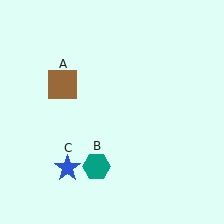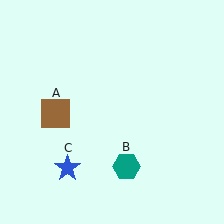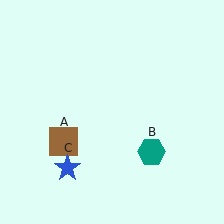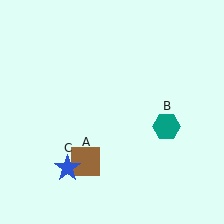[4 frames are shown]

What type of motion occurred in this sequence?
The brown square (object A), teal hexagon (object B) rotated counterclockwise around the center of the scene.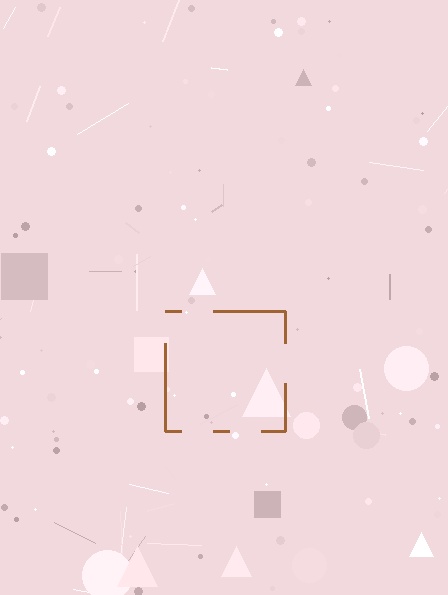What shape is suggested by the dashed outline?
The dashed outline suggests a square.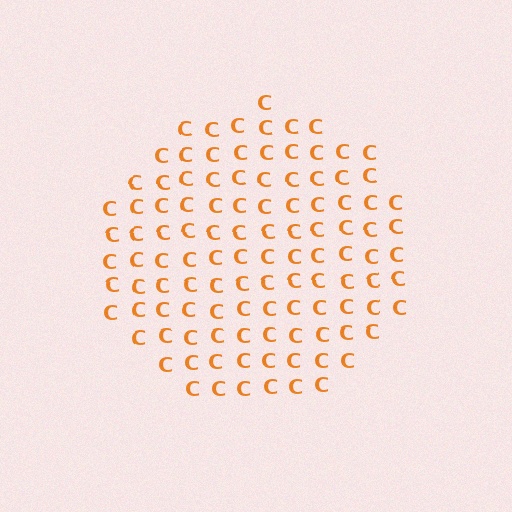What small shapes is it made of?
It is made of small letter C's.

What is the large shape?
The large shape is a circle.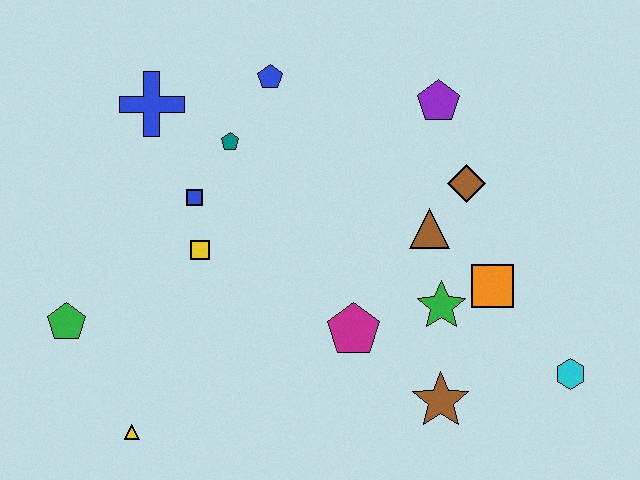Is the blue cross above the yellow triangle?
Yes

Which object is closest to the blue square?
The yellow square is closest to the blue square.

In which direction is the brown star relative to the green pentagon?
The brown star is to the right of the green pentagon.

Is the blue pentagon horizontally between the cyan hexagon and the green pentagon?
Yes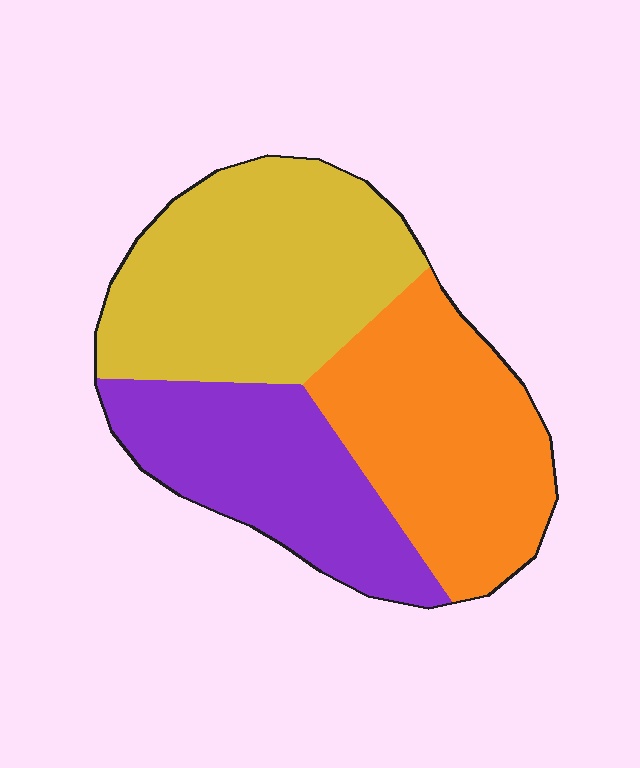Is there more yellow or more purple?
Yellow.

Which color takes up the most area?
Yellow, at roughly 40%.